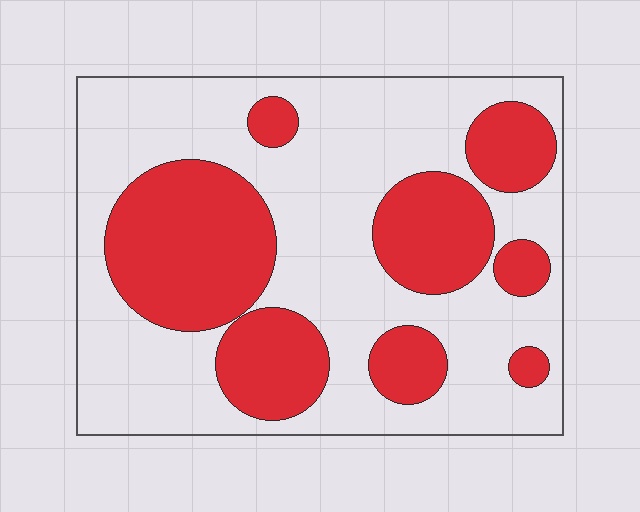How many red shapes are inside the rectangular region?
8.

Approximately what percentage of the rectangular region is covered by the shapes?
Approximately 35%.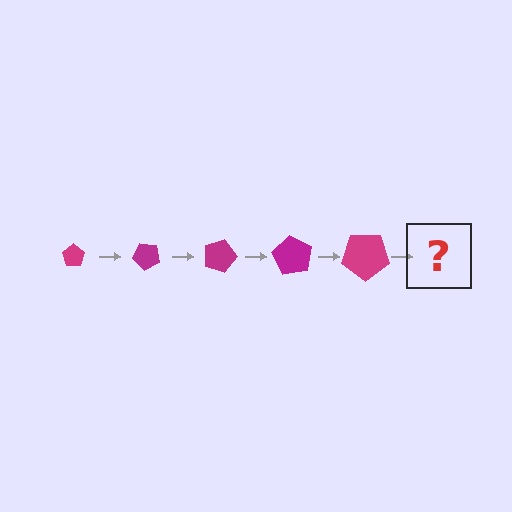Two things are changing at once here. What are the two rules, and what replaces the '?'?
The two rules are that the pentagon grows larger each step and it rotates 45 degrees each step. The '?' should be a pentagon, larger than the previous one and rotated 225 degrees from the start.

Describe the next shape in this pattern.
It should be a pentagon, larger than the previous one and rotated 225 degrees from the start.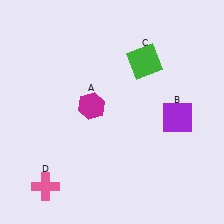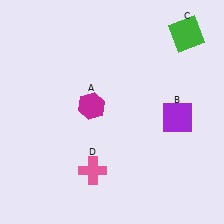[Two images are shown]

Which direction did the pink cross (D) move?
The pink cross (D) moved right.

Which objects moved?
The objects that moved are: the green square (C), the pink cross (D).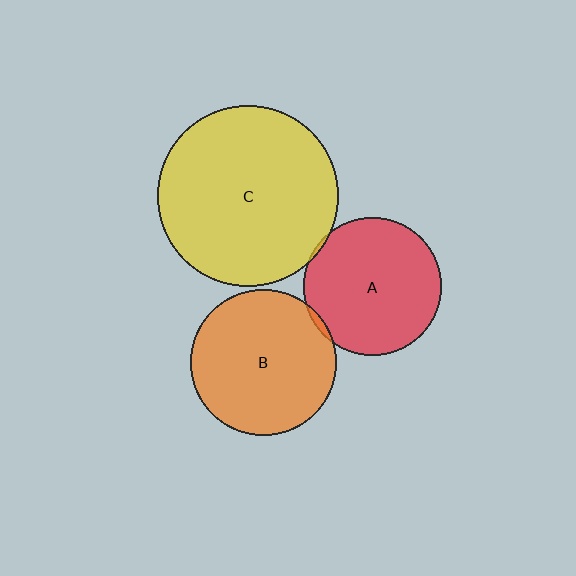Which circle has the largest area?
Circle C (yellow).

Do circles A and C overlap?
Yes.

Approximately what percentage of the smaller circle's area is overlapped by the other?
Approximately 5%.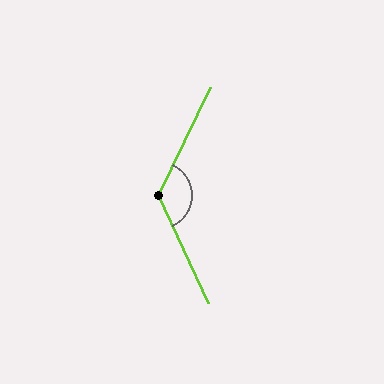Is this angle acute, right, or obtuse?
It is obtuse.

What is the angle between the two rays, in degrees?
Approximately 129 degrees.